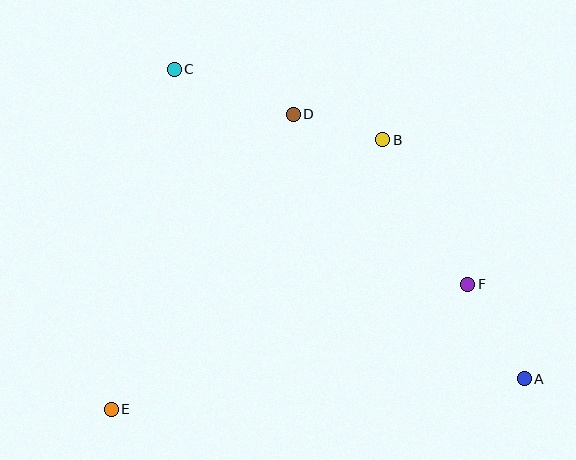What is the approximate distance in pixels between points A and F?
The distance between A and F is approximately 110 pixels.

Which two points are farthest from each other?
Points A and C are farthest from each other.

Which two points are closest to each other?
Points B and D are closest to each other.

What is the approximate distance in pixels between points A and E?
The distance between A and E is approximately 414 pixels.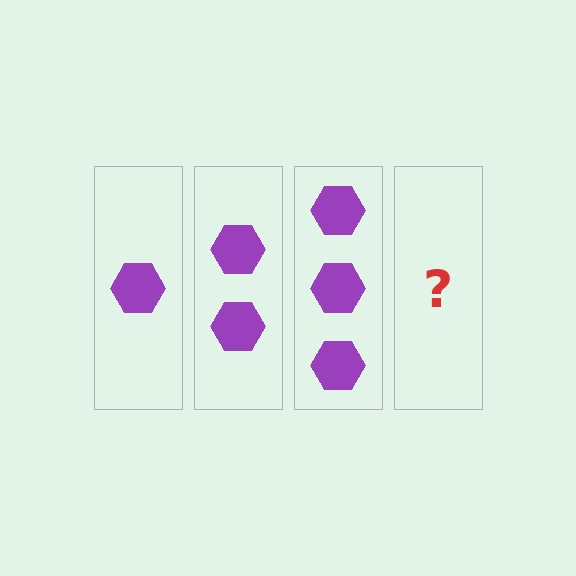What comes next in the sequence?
The next element should be 4 hexagons.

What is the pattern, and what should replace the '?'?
The pattern is that each step adds one more hexagon. The '?' should be 4 hexagons.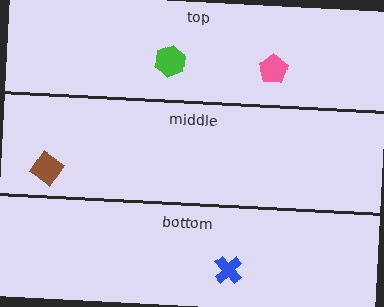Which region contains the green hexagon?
The top region.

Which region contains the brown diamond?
The middle region.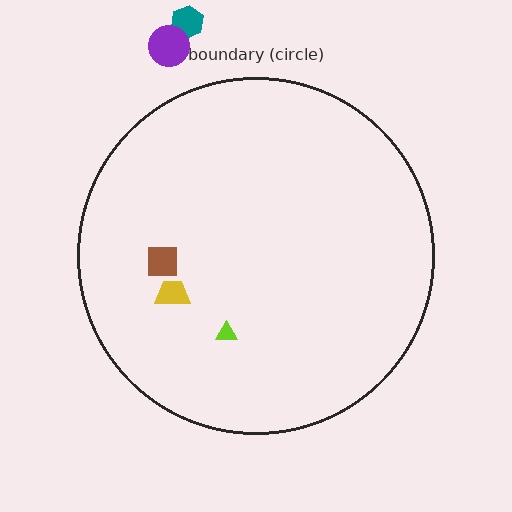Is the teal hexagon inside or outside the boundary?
Outside.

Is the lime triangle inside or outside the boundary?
Inside.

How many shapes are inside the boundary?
3 inside, 2 outside.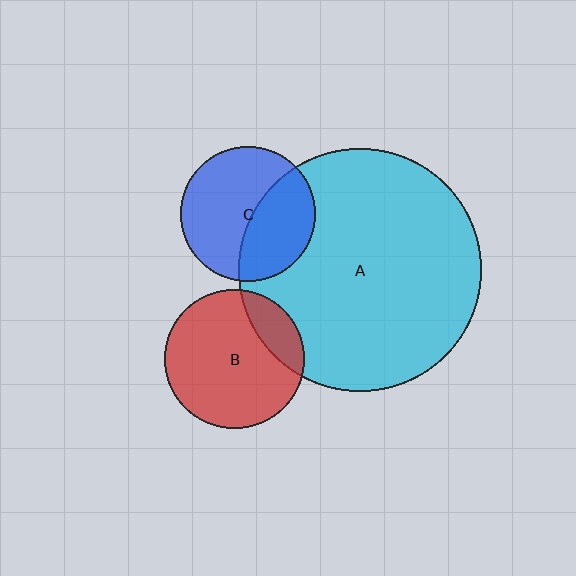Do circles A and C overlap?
Yes.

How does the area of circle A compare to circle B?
Approximately 3.0 times.